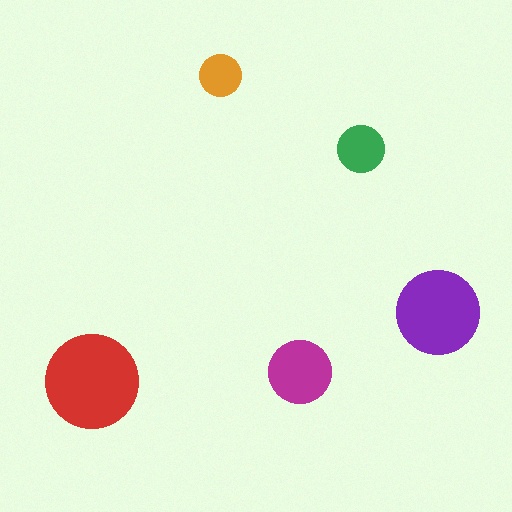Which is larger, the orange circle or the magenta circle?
The magenta one.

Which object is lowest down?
The red circle is bottommost.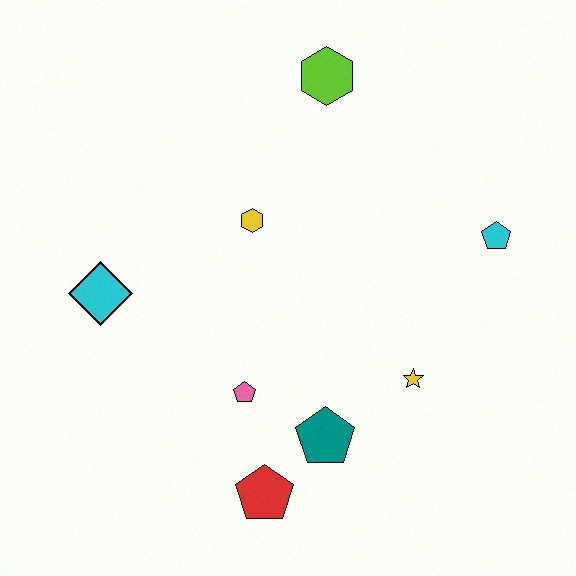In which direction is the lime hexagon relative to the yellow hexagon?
The lime hexagon is above the yellow hexagon.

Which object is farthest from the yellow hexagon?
The red pentagon is farthest from the yellow hexagon.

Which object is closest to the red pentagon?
The teal pentagon is closest to the red pentagon.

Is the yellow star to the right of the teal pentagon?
Yes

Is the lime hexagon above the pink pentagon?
Yes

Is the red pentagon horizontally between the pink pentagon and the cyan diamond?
No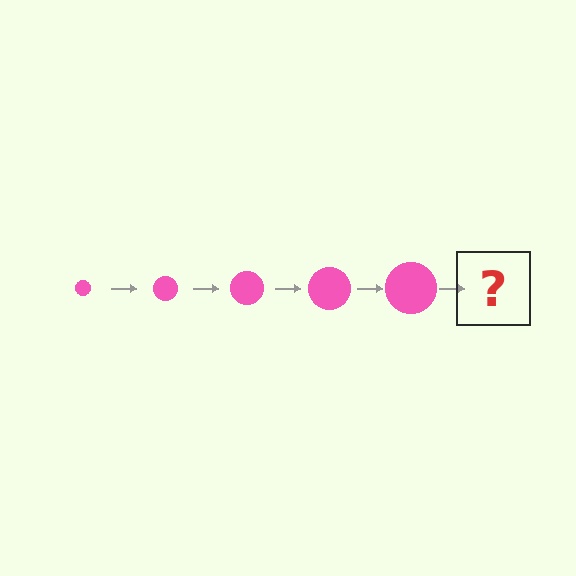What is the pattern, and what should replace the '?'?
The pattern is that the circle gets progressively larger each step. The '?' should be a pink circle, larger than the previous one.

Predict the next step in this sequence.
The next step is a pink circle, larger than the previous one.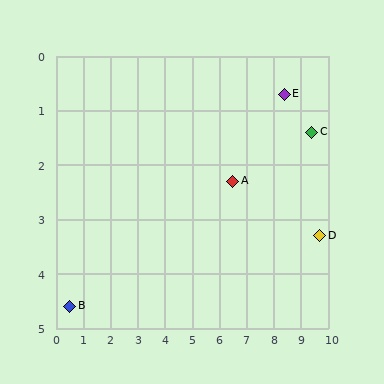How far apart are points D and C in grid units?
Points D and C are about 1.9 grid units apart.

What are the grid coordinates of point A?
Point A is at approximately (6.5, 2.3).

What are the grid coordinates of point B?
Point B is at approximately (0.5, 4.6).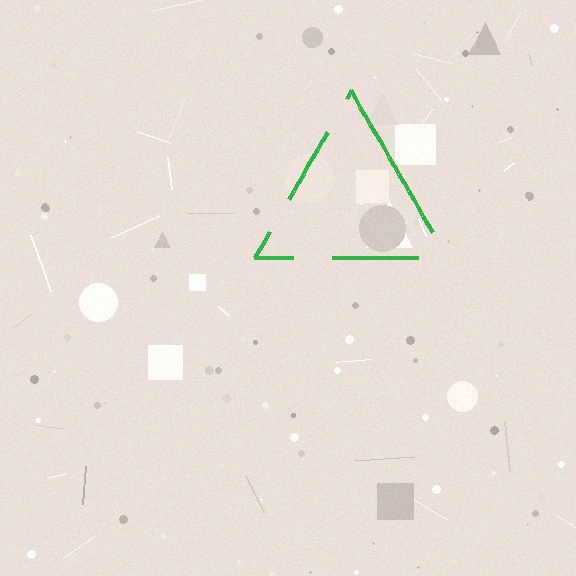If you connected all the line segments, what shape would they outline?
They would outline a triangle.